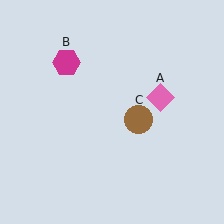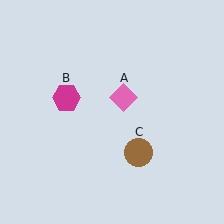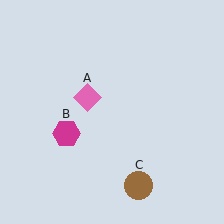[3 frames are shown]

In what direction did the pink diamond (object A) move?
The pink diamond (object A) moved left.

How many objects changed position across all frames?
3 objects changed position: pink diamond (object A), magenta hexagon (object B), brown circle (object C).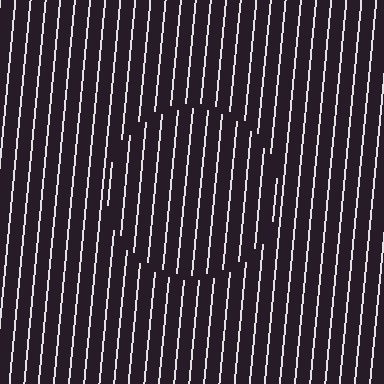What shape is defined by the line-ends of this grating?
An illusory circle. The interior of the shape contains the same grating, shifted by half a period — the contour is defined by the phase discontinuity where line-ends from the inner and outer gratings abut.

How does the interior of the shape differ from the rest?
The interior of the shape contains the same grating, shifted by half a period — the contour is defined by the phase discontinuity where line-ends from the inner and outer gratings abut.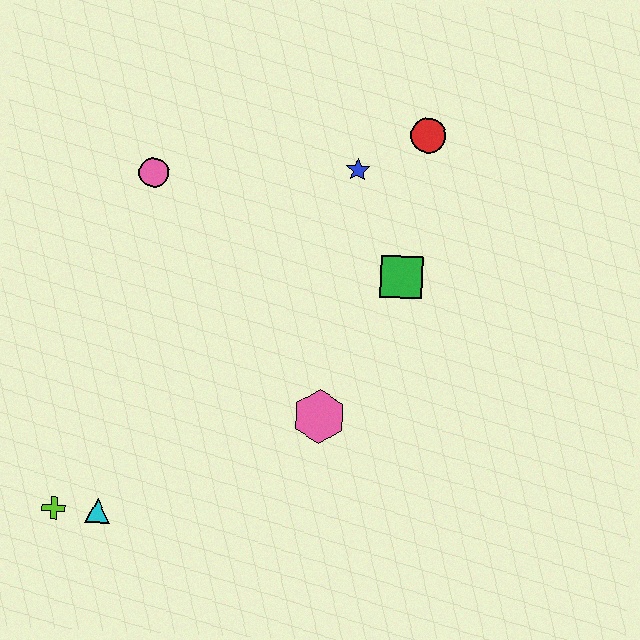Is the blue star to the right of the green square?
No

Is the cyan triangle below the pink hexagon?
Yes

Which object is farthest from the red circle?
The lime cross is farthest from the red circle.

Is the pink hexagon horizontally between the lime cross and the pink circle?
No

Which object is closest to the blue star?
The red circle is closest to the blue star.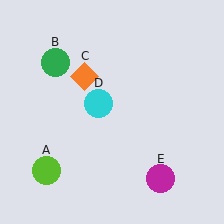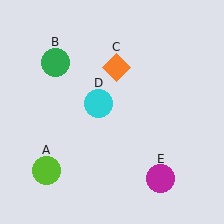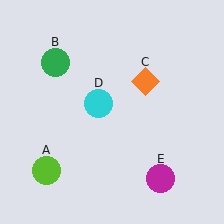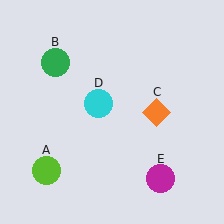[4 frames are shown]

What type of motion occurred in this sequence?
The orange diamond (object C) rotated clockwise around the center of the scene.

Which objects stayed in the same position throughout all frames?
Lime circle (object A) and green circle (object B) and cyan circle (object D) and magenta circle (object E) remained stationary.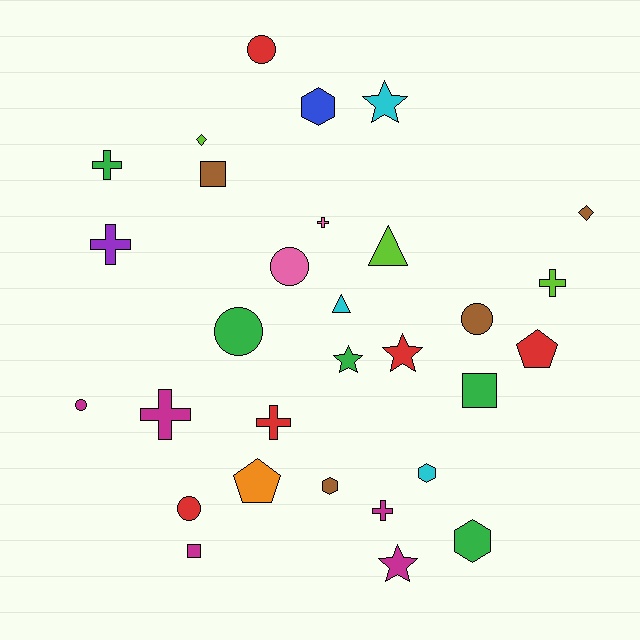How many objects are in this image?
There are 30 objects.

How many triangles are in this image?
There are 2 triangles.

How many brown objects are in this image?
There are 4 brown objects.